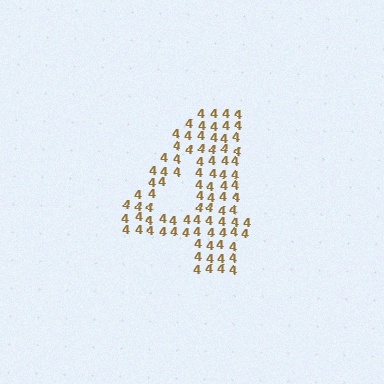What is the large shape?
The large shape is the digit 4.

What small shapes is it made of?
It is made of small digit 4's.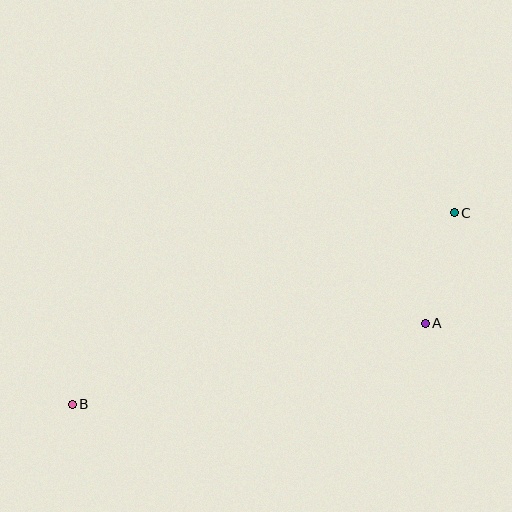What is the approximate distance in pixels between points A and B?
The distance between A and B is approximately 362 pixels.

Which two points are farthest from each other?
Points B and C are farthest from each other.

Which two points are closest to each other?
Points A and C are closest to each other.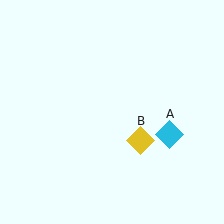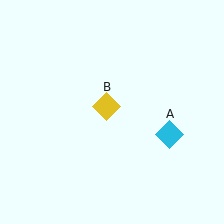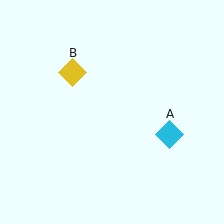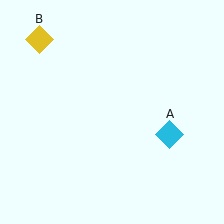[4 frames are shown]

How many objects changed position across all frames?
1 object changed position: yellow diamond (object B).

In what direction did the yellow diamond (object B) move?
The yellow diamond (object B) moved up and to the left.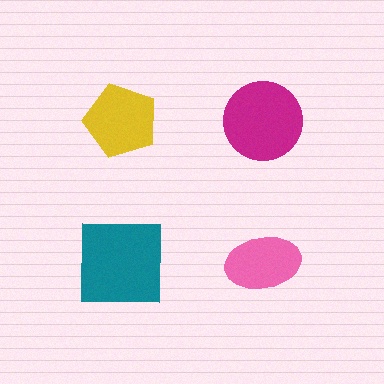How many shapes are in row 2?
2 shapes.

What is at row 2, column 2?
A pink ellipse.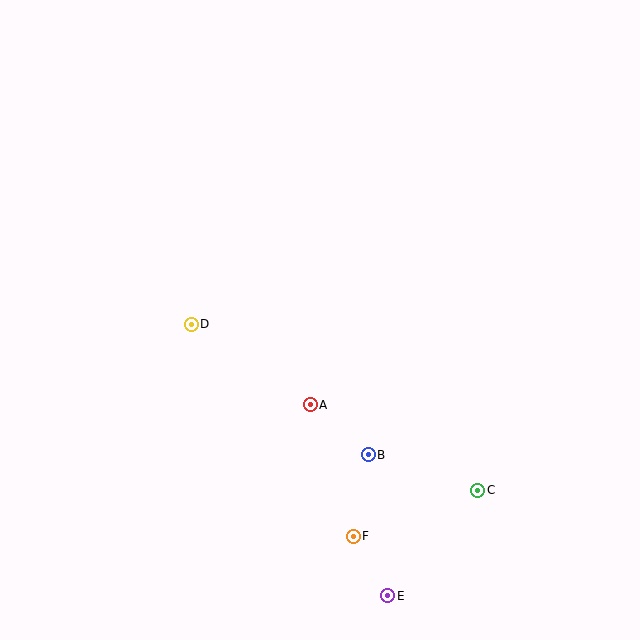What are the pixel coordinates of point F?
Point F is at (353, 536).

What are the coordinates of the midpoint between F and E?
The midpoint between F and E is at (371, 566).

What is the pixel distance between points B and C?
The distance between B and C is 115 pixels.